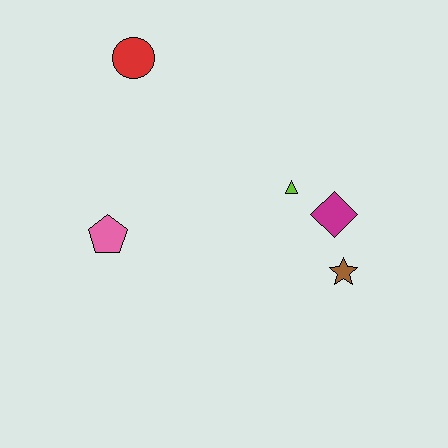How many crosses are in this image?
There are no crosses.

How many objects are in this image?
There are 5 objects.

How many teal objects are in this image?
There are no teal objects.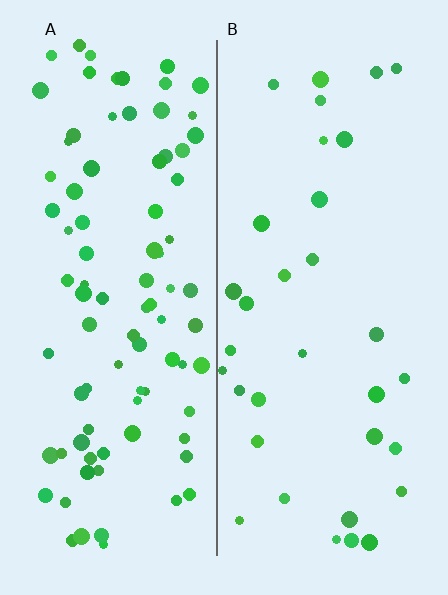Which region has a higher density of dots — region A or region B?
A (the left).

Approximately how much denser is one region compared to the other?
Approximately 2.7× — region A over region B.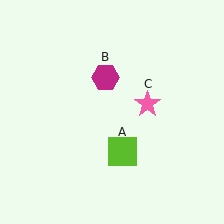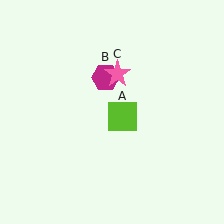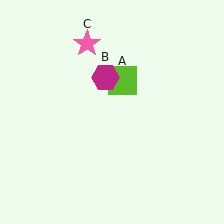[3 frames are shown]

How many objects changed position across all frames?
2 objects changed position: lime square (object A), pink star (object C).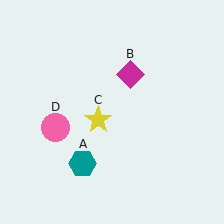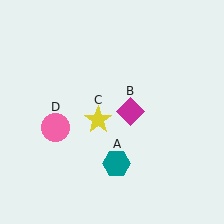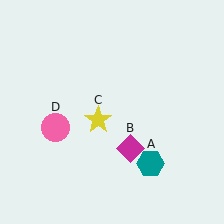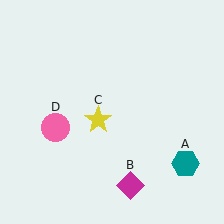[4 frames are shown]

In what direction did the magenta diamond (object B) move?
The magenta diamond (object B) moved down.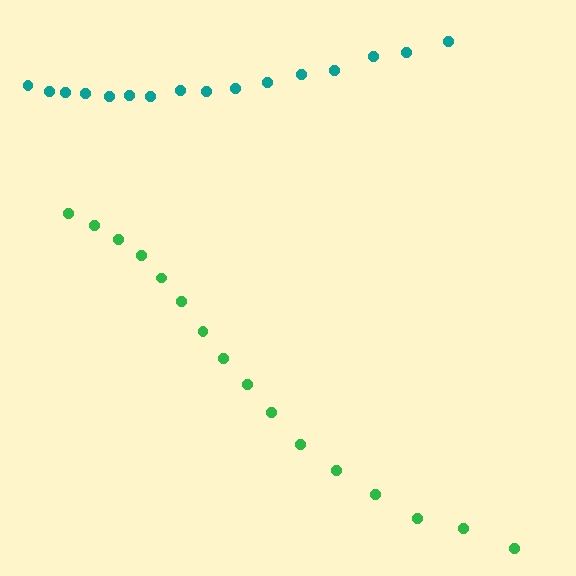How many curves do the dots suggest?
There are 2 distinct paths.